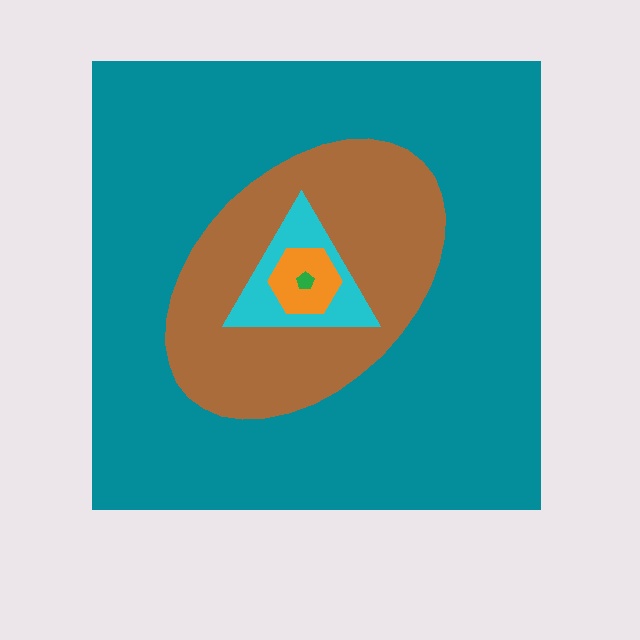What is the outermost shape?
The teal square.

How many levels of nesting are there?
5.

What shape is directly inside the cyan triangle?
The orange hexagon.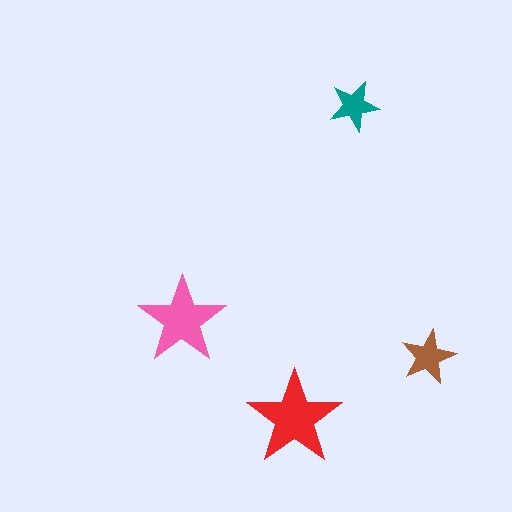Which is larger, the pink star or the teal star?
The pink one.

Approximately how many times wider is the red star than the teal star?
About 2 times wider.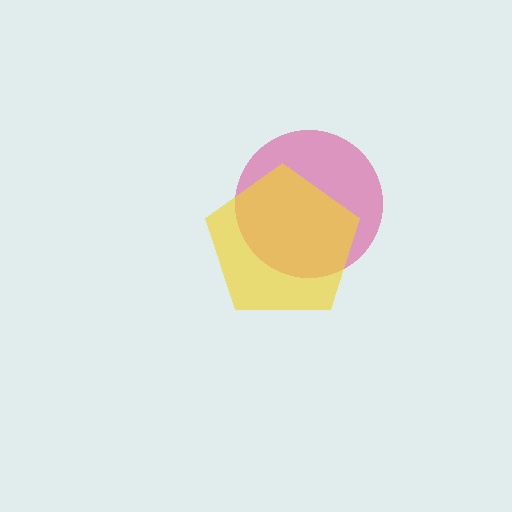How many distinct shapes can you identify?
There are 2 distinct shapes: a pink circle, a yellow pentagon.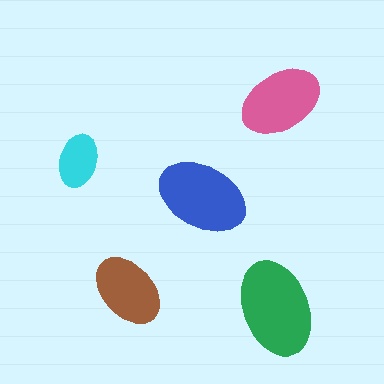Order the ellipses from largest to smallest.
the green one, the blue one, the pink one, the brown one, the cyan one.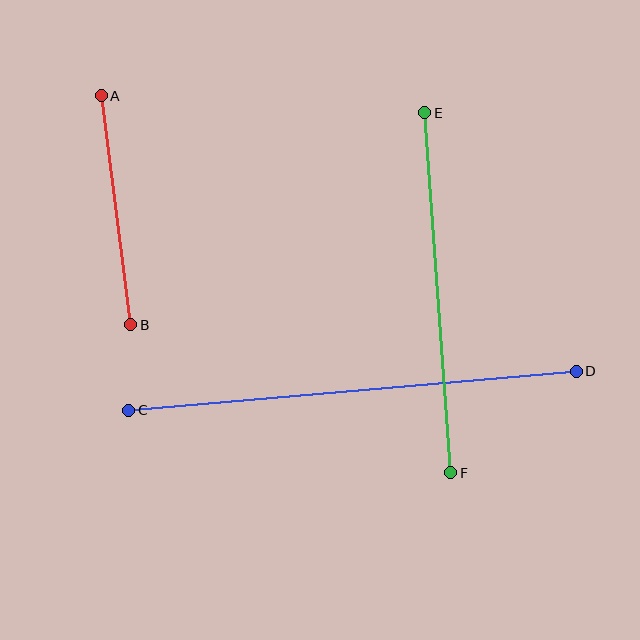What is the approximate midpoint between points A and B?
The midpoint is at approximately (116, 210) pixels.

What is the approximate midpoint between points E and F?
The midpoint is at approximately (438, 293) pixels.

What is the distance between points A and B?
The distance is approximately 231 pixels.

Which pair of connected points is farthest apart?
Points C and D are farthest apart.